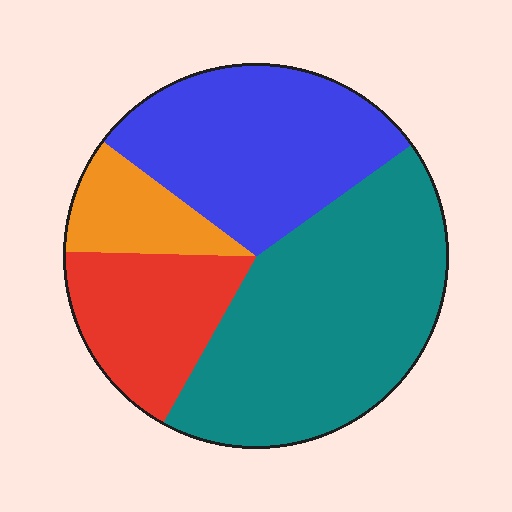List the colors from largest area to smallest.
From largest to smallest: teal, blue, red, orange.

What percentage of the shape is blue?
Blue takes up about one third (1/3) of the shape.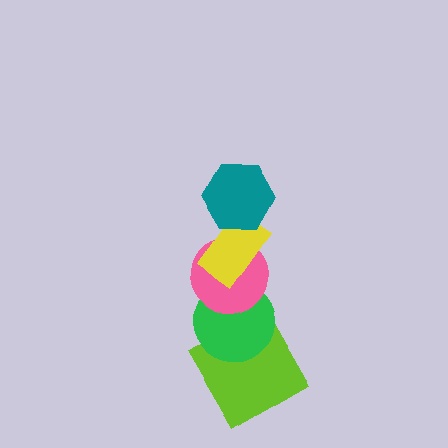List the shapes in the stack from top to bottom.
From top to bottom: the teal hexagon, the yellow rectangle, the pink circle, the green circle, the lime diamond.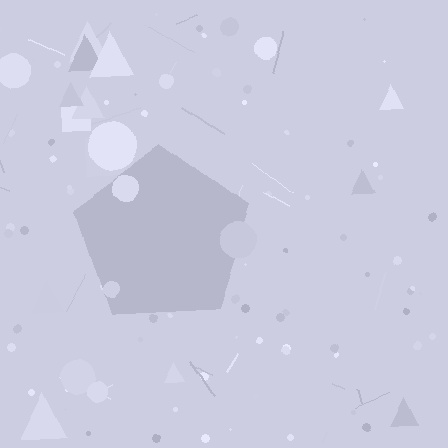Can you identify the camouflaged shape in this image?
The camouflaged shape is a pentagon.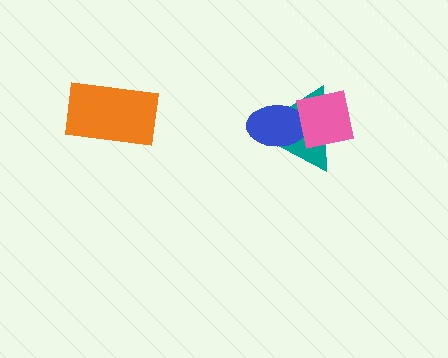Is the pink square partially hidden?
No, no other shape covers it.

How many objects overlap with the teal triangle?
2 objects overlap with the teal triangle.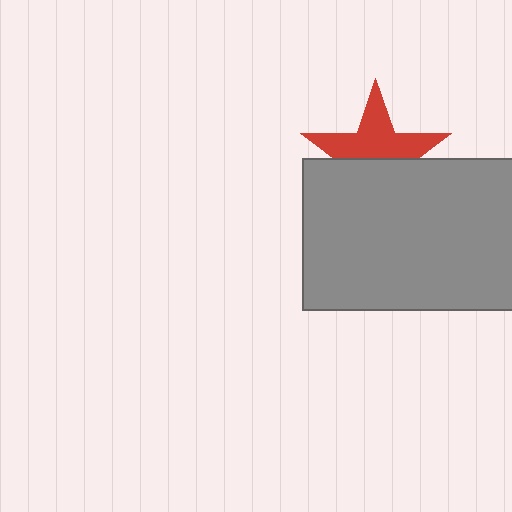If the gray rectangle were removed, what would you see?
You would see the complete red star.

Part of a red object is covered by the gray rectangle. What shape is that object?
It is a star.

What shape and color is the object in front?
The object in front is a gray rectangle.